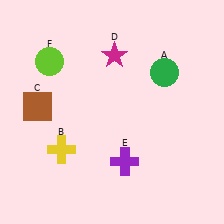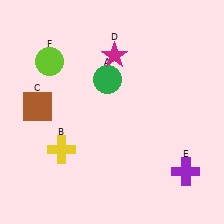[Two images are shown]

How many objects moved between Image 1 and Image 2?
2 objects moved between the two images.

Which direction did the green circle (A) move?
The green circle (A) moved left.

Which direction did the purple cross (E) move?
The purple cross (E) moved right.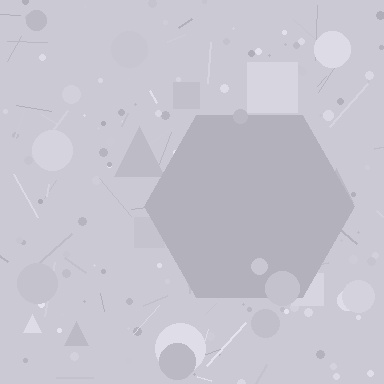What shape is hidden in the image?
A hexagon is hidden in the image.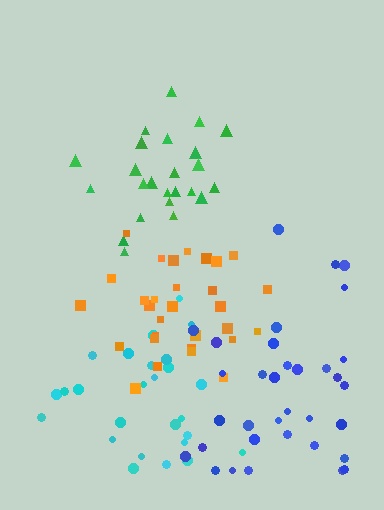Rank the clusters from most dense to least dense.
orange, green, cyan, blue.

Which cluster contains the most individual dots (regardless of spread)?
Blue (34).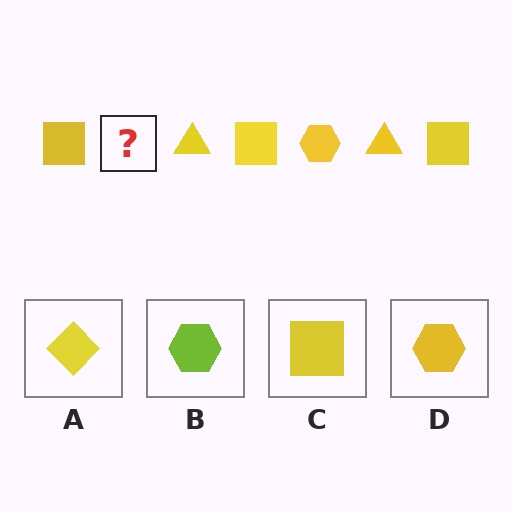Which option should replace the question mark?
Option D.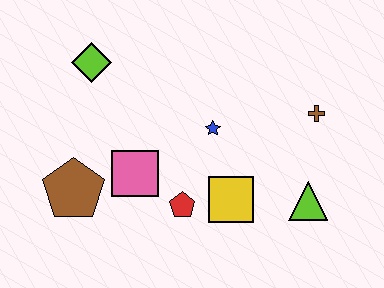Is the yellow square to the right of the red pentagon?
Yes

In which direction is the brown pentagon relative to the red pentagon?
The brown pentagon is to the left of the red pentagon.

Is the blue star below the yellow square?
No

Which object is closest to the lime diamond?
The pink square is closest to the lime diamond.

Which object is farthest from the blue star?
The brown pentagon is farthest from the blue star.